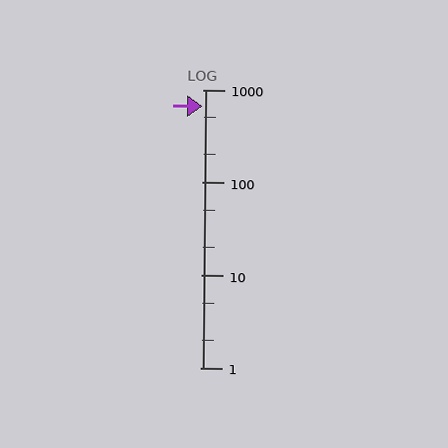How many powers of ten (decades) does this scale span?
The scale spans 3 decades, from 1 to 1000.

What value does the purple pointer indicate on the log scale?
The pointer indicates approximately 670.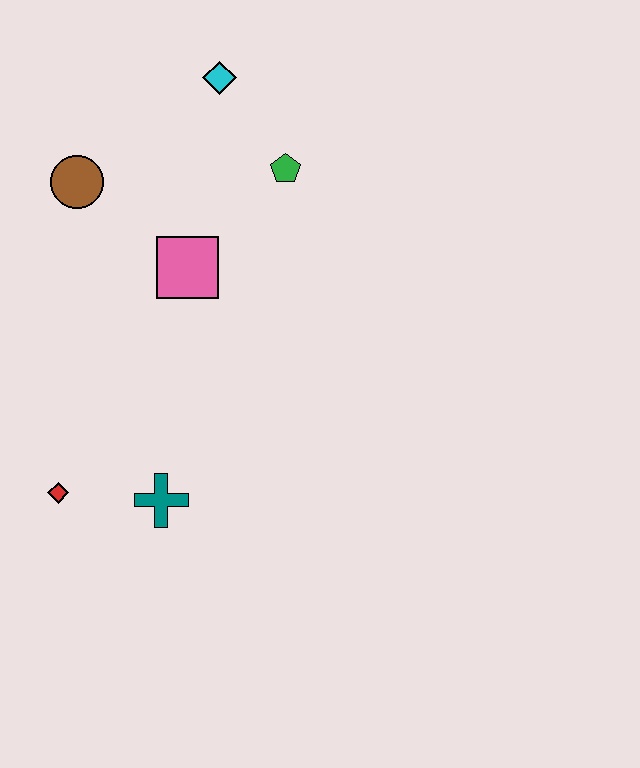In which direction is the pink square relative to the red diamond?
The pink square is above the red diamond.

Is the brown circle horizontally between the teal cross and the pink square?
No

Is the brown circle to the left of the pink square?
Yes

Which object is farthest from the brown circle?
The teal cross is farthest from the brown circle.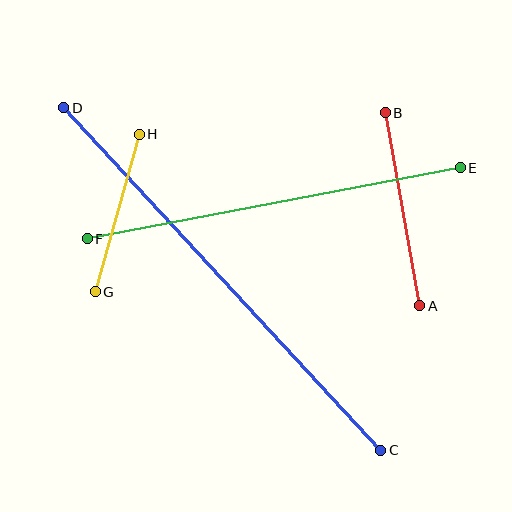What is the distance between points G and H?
The distance is approximately 164 pixels.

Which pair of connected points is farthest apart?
Points C and D are farthest apart.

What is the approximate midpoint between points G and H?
The midpoint is at approximately (117, 213) pixels.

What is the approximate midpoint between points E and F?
The midpoint is at approximately (274, 203) pixels.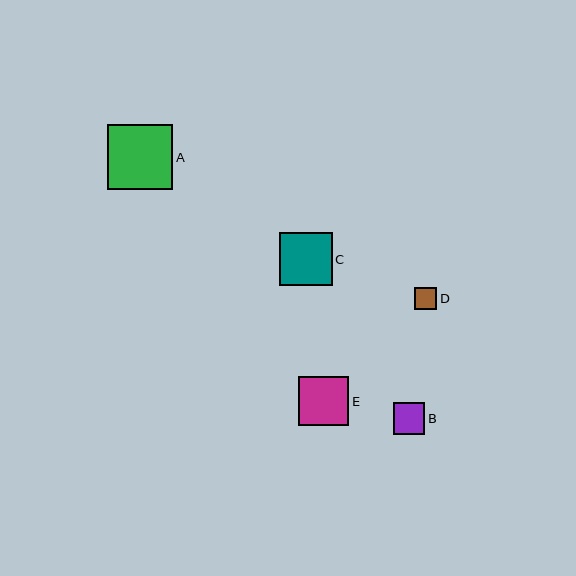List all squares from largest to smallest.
From largest to smallest: A, C, E, B, D.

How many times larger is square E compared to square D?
Square E is approximately 2.3 times the size of square D.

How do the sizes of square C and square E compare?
Square C and square E are approximately the same size.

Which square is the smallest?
Square D is the smallest with a size of approximately 22 pixels.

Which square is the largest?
Square A is the largest with a size of approximately 65 pixels.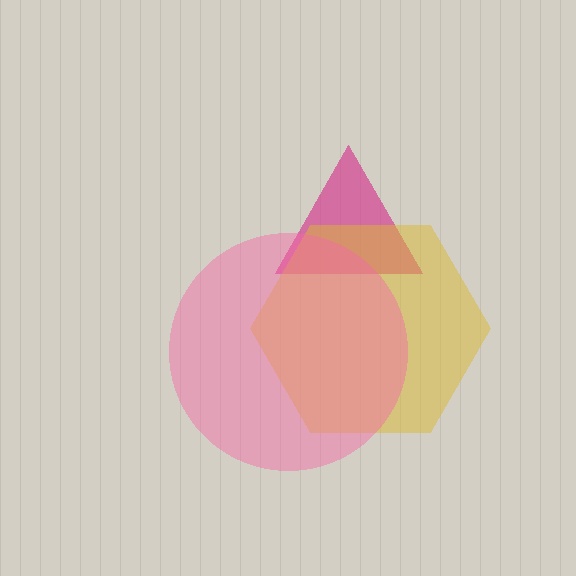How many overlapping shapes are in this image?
There are 3 overlapping shapes in the image.